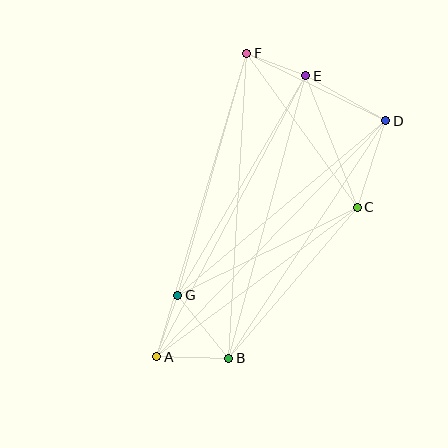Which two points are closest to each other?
Points E and F are closest to each other.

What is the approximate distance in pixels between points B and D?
The distance between B and D is approximately 285 pixels.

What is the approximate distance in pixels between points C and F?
The distance between C and F is approximately 190 pixels.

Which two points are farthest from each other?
Points A and D are farthest from each other.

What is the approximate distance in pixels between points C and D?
The distance between C and D is approximately 91 pixels.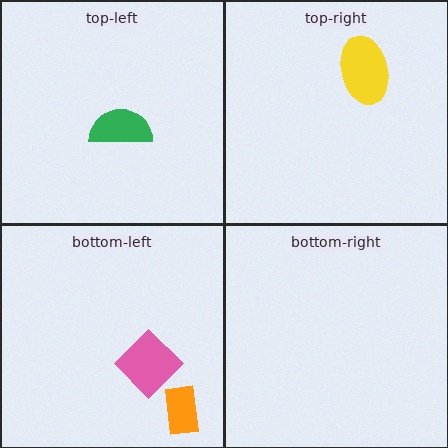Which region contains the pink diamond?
The bottom-left region.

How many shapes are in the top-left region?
1.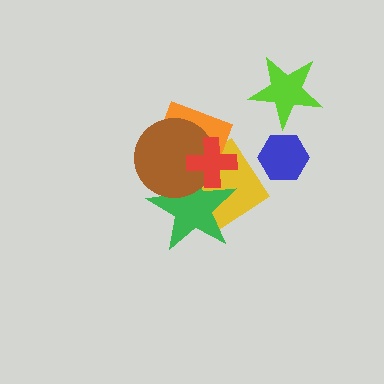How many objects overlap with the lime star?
0 objects overlap with the lime star.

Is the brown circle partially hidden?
Yes, it is partially covered by another shape.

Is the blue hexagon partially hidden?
No, no other shape covers it.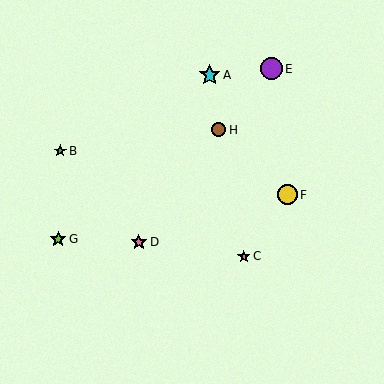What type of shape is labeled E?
Shape E is a purple circle.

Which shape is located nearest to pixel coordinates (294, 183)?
The yellow circle (labeled F) at (287, 195) is nearest to that location.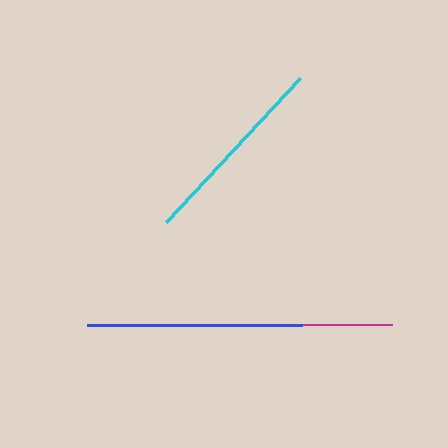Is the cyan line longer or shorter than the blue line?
The blue line is longer than the cyan line.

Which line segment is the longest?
The magenta line is the longest at approximately 270 pixels.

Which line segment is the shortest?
The cyan line is the shortest at approximately 196 pixels.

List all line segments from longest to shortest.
From longest to shortest: magenta, blue, cyan.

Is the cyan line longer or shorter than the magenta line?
The magenta line is longer than the cyan line.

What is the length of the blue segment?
The blue segment is approximately 215 pixels long.